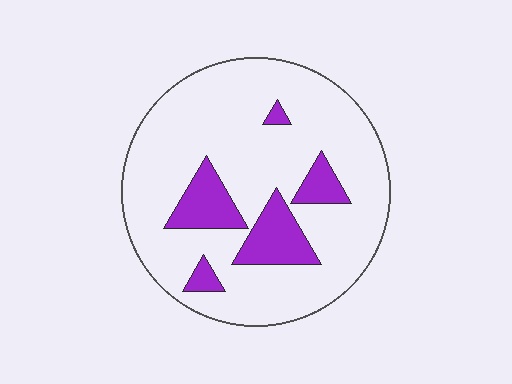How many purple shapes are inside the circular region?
5.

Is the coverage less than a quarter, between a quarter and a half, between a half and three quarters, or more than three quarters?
Less than a quarter.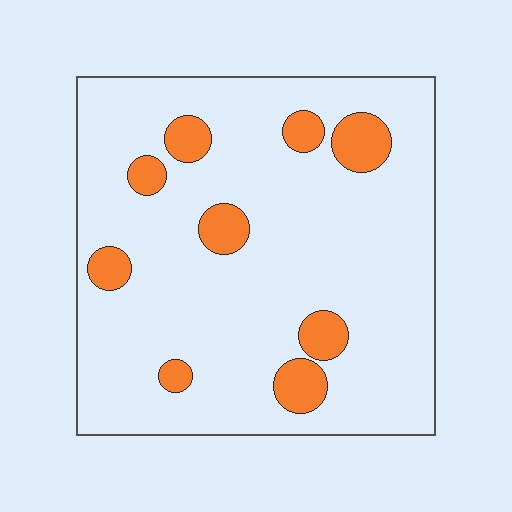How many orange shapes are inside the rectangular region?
9.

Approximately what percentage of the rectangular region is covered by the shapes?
Approximately 15%.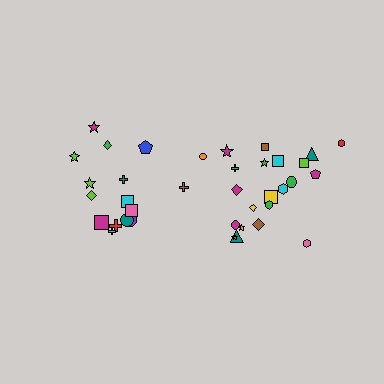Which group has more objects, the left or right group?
The right group.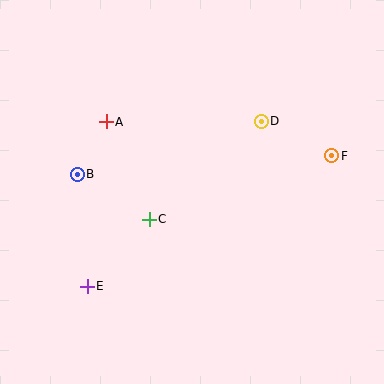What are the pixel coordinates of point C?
Point C is at (149, 219).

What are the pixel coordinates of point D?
Point D is at (261, 121).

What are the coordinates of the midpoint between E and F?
The midpoint between E and F is at (209, 221).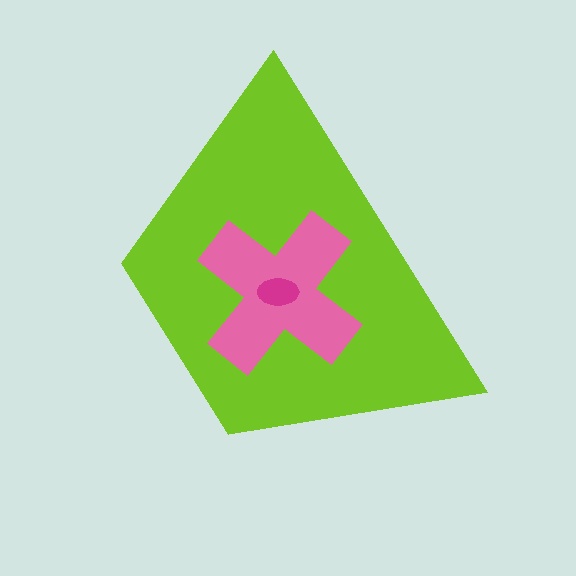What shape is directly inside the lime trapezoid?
The pink cross.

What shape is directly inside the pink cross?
The magenta ellipse.